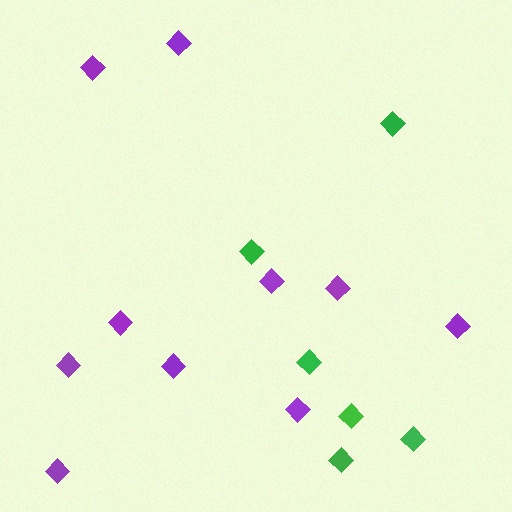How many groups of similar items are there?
There are 2 groups: one group of green diamonds (6) and one group of purple diamonds (10).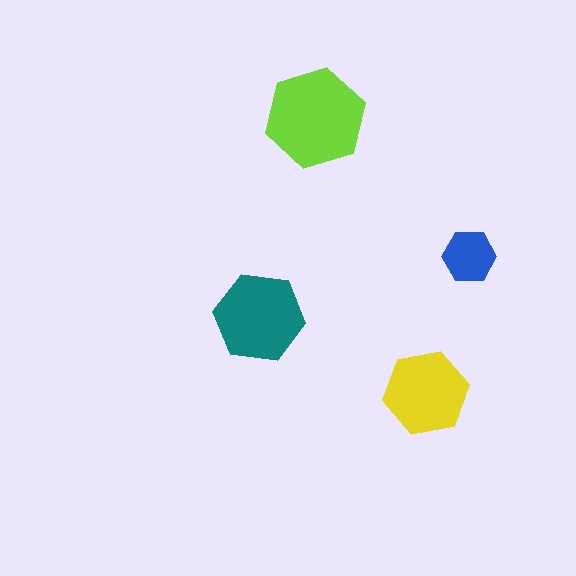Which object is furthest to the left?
The teal hexagon is leftmost.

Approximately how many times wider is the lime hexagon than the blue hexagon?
About 2 times wider.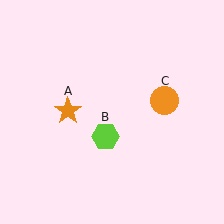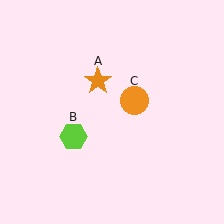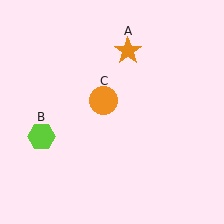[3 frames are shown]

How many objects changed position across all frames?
3 objects changed position: orange star (object A), lime hexagon (object B), orange circle (object C).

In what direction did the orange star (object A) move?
The orange star (object A) moved up and to the right.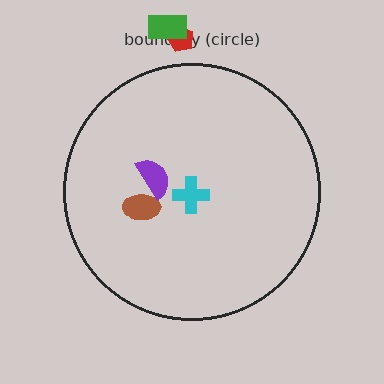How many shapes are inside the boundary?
3 inside, 2 outside.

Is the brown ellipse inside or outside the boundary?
Inside.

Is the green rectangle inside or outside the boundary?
Outside.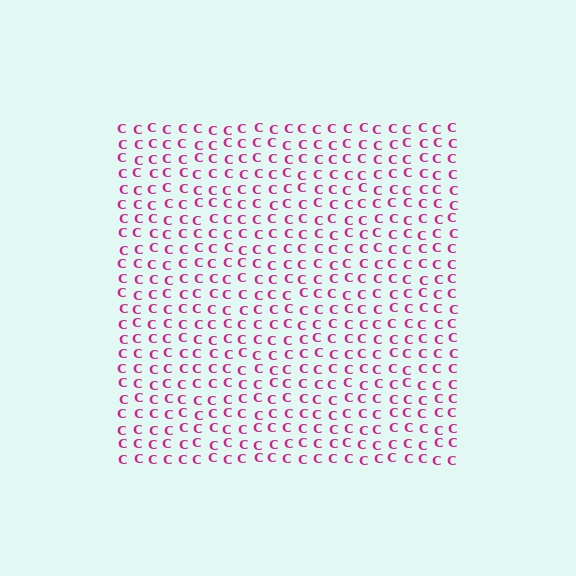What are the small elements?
The small elements are letter C's.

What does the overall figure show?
The overall figure shows a square.